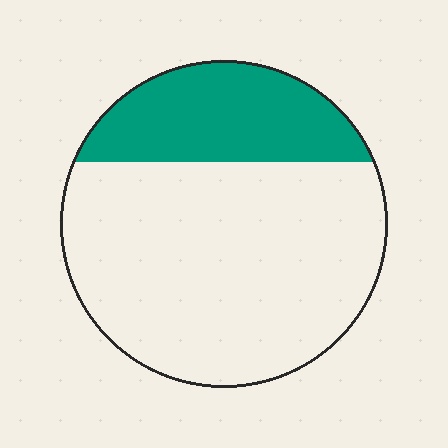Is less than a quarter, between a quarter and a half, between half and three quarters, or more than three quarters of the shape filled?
Between a quarter and a half.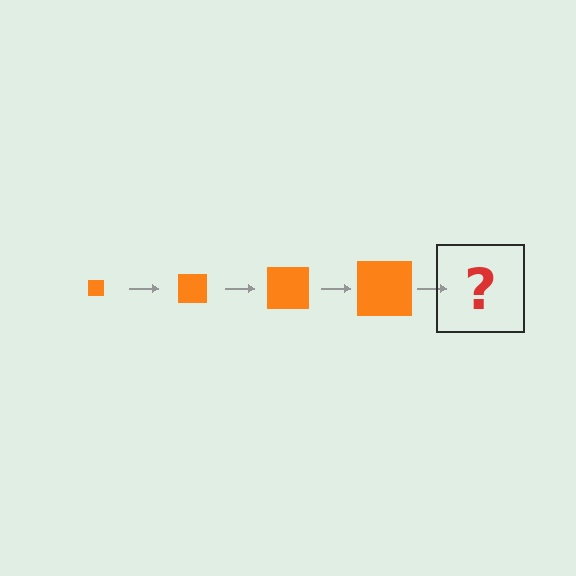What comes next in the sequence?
The next element should be an orange square, larger than the previous one.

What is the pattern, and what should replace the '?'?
The pattern is that the square gets progressively larger each step. The '?' should be an orange square, larger than the previous one.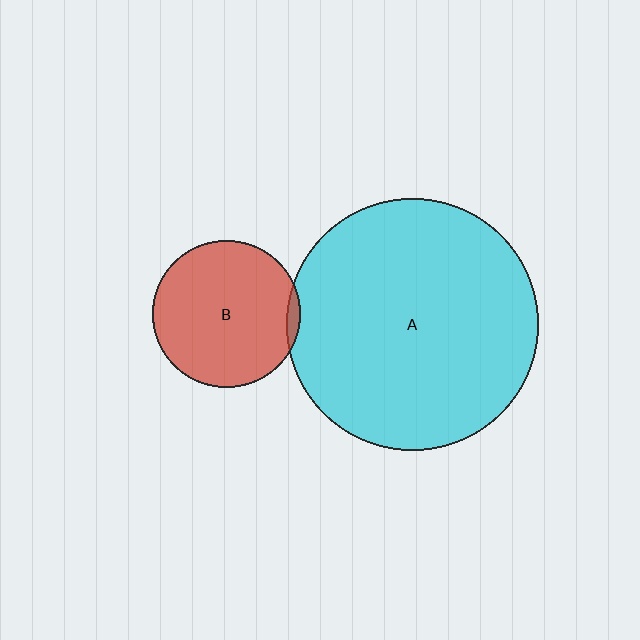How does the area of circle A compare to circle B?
Approximately 2.9 times.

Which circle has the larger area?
Circle A (cyan).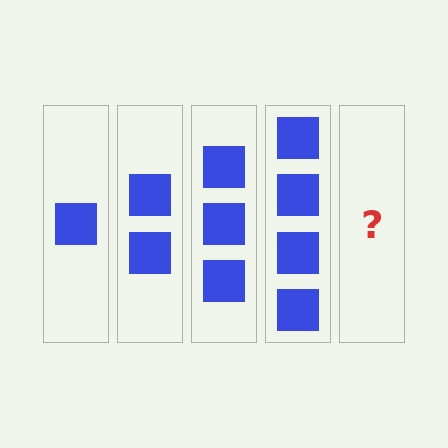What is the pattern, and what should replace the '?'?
The pattern is that each step adds one more square. The '?' should be 5 squares.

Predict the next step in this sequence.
The next step is 5 squares.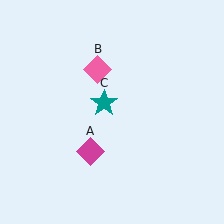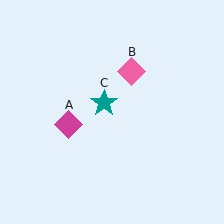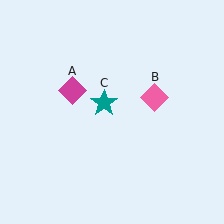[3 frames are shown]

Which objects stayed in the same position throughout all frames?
Teal star (object C) remained stationary.